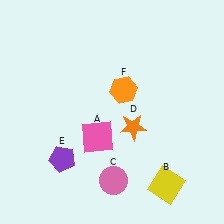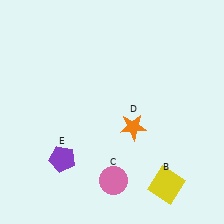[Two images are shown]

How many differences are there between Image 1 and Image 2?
There are 2 differences between the two images.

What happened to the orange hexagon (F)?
The orange hexagon (F) was removed in Image 2. It was in the top-right area of Image 1.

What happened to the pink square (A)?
The pink square (A) was removed in Image 2. It was in the bottom-left area of Image 1.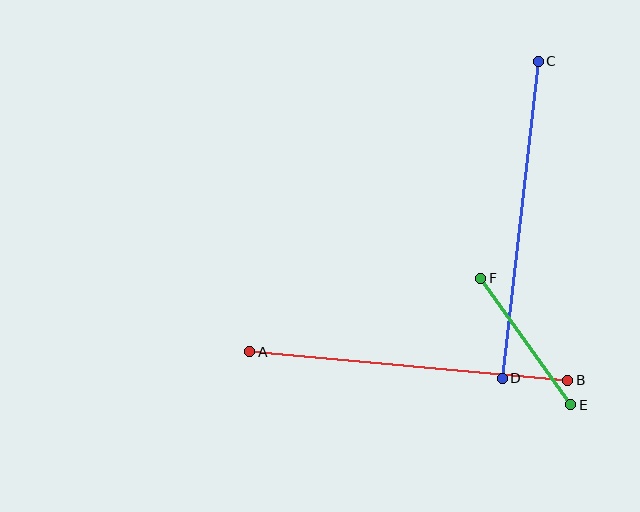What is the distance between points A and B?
The distance is approximately 319 pixels.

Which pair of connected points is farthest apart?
Points A and B are farthest apart.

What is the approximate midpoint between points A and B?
The midpoint is at approximately (409, 366) pixels.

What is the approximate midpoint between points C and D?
The midpoint is at approximately (520, 220) pixels.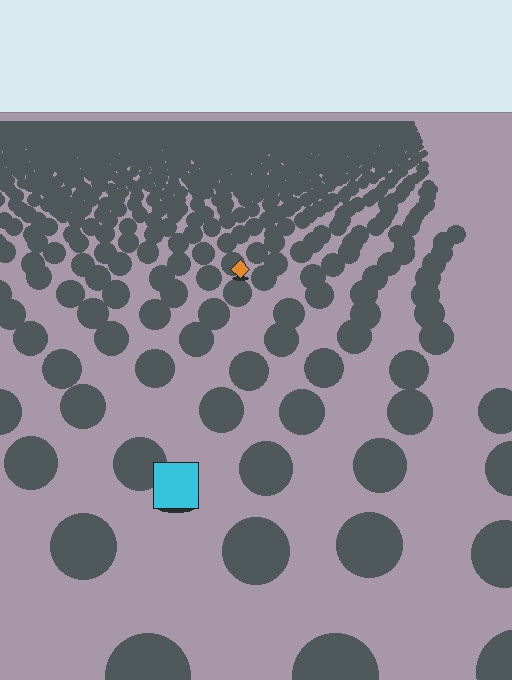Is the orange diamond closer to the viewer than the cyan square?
No. The cyan square is closer — you can tell from the texture gradient: the ground texture is coarser near it.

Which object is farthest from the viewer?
The orange diamond is farthest from the viewer. It appears smaller and the ground texture around it is denser.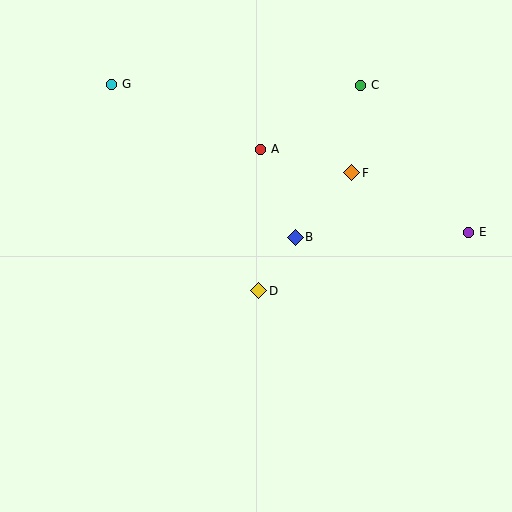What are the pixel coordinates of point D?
Point D is at (259, 291).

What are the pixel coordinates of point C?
Point C is at (361, 85).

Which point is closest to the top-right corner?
Point C is closest to the top-right corner.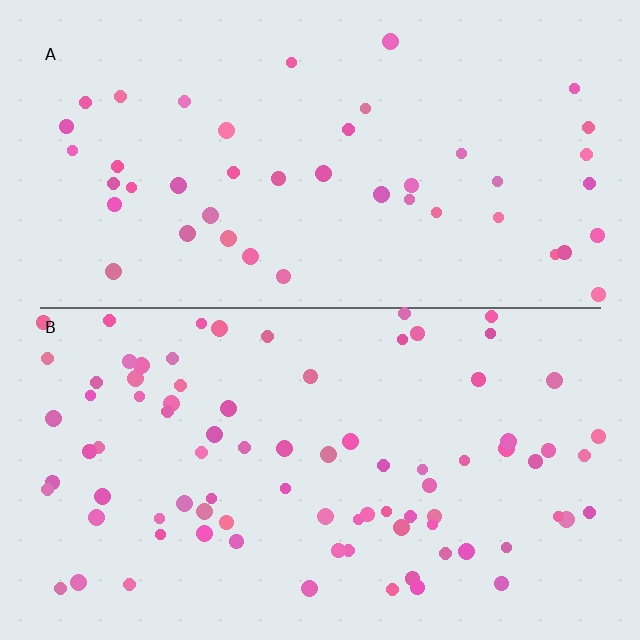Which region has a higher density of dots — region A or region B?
B (the bottom).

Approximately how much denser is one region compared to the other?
Approximately 1.9× — region B over region A.